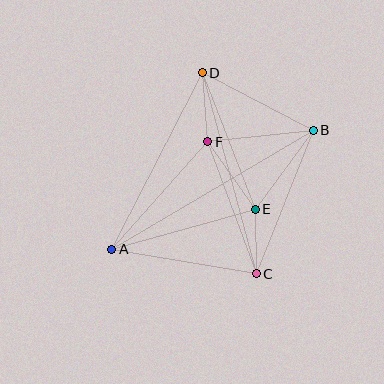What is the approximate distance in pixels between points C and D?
The distance between C and D is approximately 208 pixels.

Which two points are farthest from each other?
Points A and B are farthest from each other.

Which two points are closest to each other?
Points C and E are closest to each other.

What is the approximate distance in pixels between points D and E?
The distance between D and E is approximately 146 pixels.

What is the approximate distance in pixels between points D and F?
The distance between D and F is approximately 69 pixels.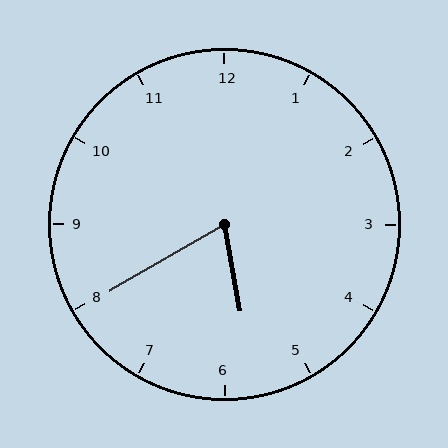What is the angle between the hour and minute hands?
Approximately 70 degrees.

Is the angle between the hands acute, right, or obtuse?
It is acute.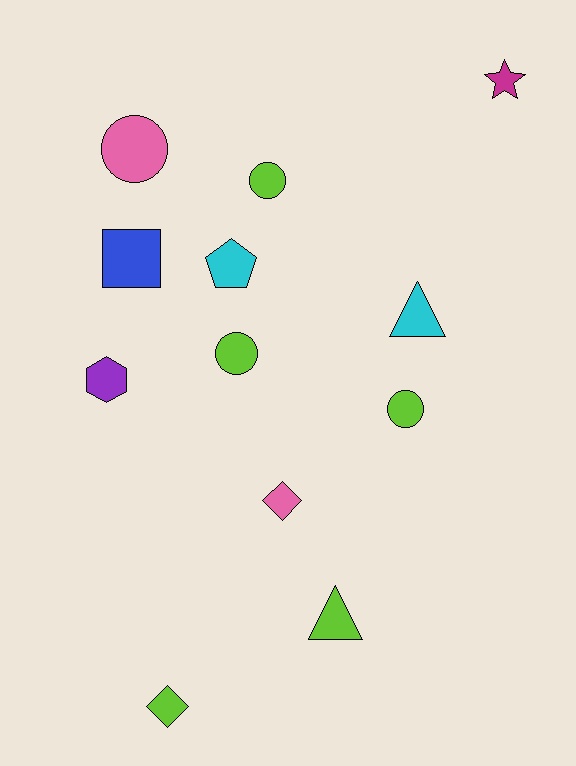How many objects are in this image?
There are 12 objects.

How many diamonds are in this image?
There are 2 diamonds.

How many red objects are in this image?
There are no red objects.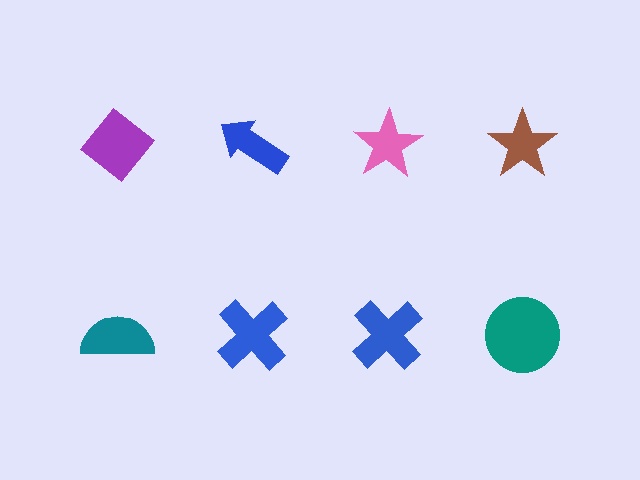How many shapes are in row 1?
4 shapes.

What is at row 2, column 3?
A blue cross.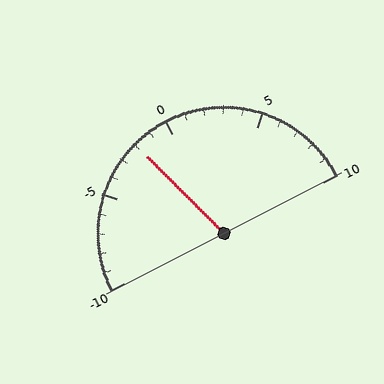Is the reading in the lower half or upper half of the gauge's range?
The reading is in the lower half of the range (-10 to 10).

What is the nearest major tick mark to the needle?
The nearest major tick mark is 0.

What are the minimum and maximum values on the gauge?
The gauge ranges from -10 to 10.